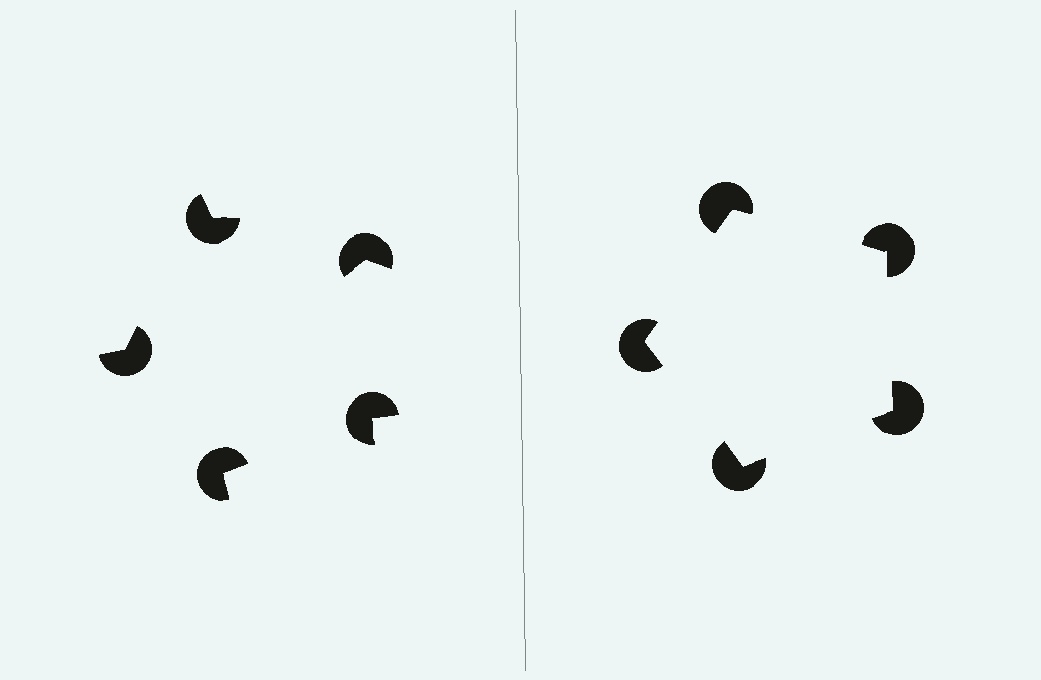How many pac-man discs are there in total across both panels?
10 — 5 on each side.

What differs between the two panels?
The pac-man discs are positioned identically on both sides; only the wedge orientations differ. On the right they align to a pentagon; on the left they are misaligned.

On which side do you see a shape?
An illusory pentagon appears on the right side. On the left side the wedge cuts are rotated, so no coherent shape forms.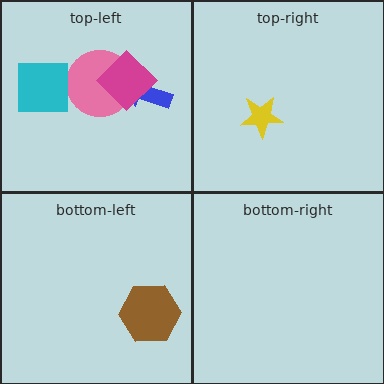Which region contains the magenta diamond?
The top-left region.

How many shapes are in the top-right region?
1.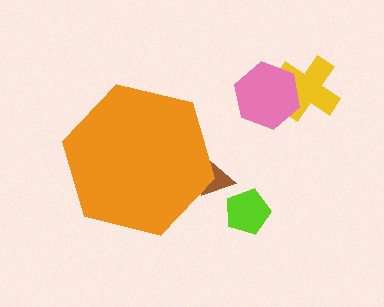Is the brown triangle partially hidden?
Yes, the brown triangle is partially hidden behind the orange hexagon.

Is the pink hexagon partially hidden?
No, the pink hexagon is fully visible.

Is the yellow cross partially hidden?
No, the yellow cross is fully visible.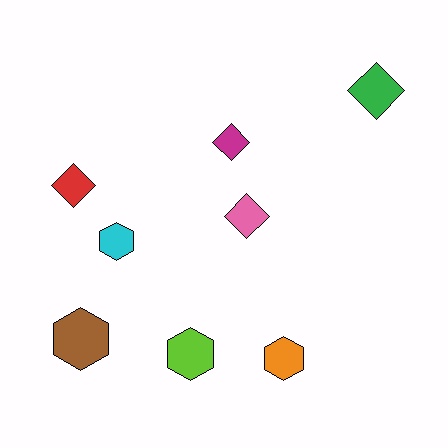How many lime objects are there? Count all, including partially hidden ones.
There is 1 lime object.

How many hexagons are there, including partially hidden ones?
There are 4 hexagons.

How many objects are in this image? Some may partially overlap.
There are 8 objects.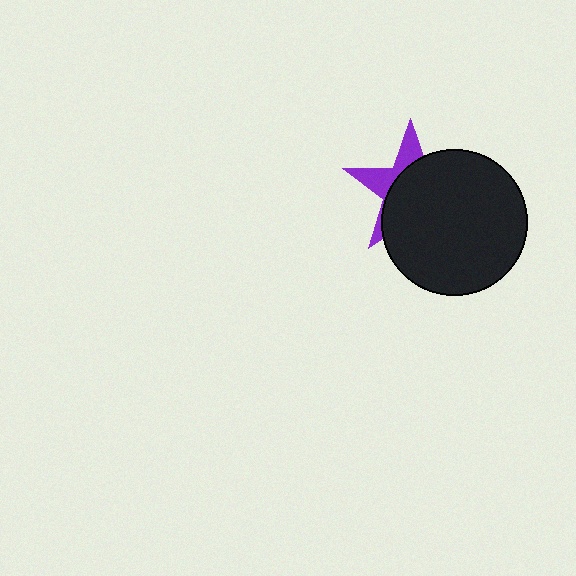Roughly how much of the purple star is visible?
A small part of it is visible (roughly 32%).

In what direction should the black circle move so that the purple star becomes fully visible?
The black circle should move toward the lower-right. That is the shortest direction to clear the overlap and leave the purple star fully visible.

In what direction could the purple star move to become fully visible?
The purple star could move toward the upper-left. That would shift it out from behind the black circle entirely.